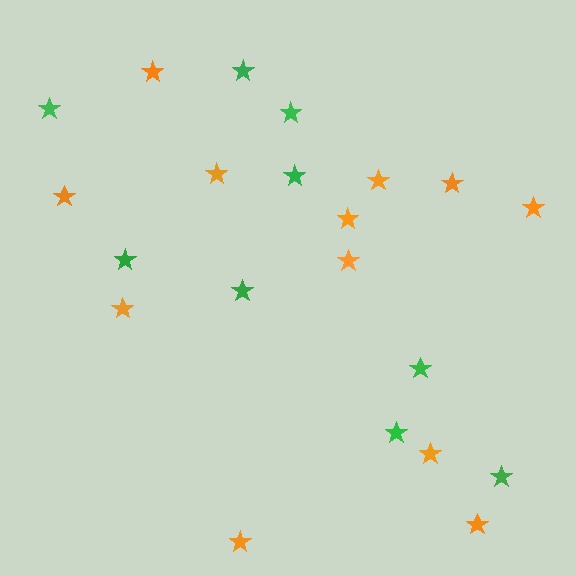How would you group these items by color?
There are 2 groups: one group of orange stars (12) and one group of green stars (9).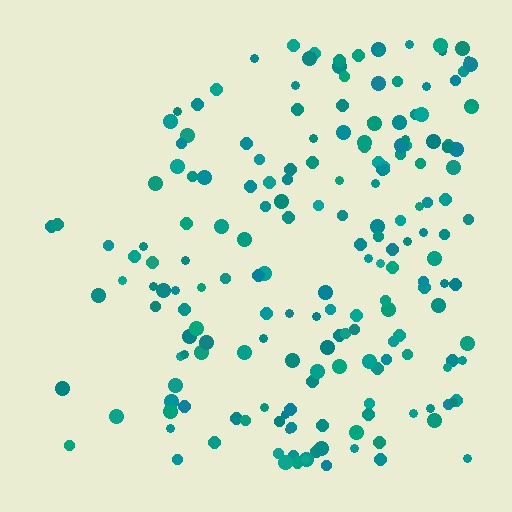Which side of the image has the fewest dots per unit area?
The left.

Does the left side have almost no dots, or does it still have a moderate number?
Still a moderate number, just noticeably fewer than the right.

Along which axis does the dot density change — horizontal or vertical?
Horizontal.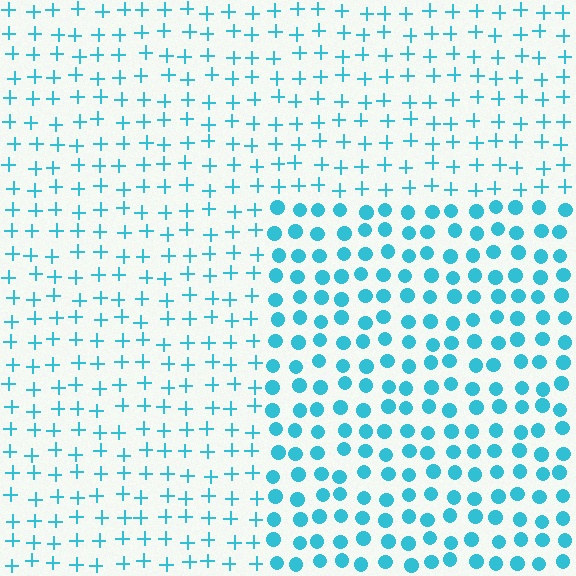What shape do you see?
I see a rectangle.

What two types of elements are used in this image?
The image uses circles inside the rectangle region and plus signs outside it.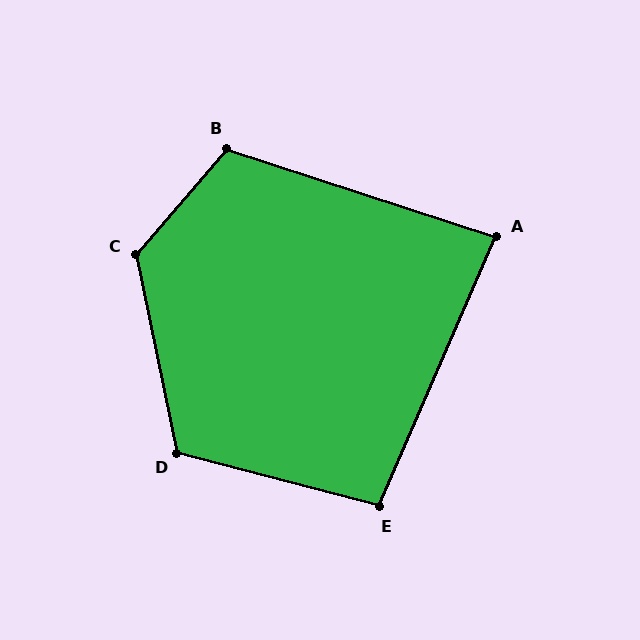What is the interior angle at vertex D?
Approximately 116 degrees (obtuse).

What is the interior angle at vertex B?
Approximately 112 degrees (obtuse).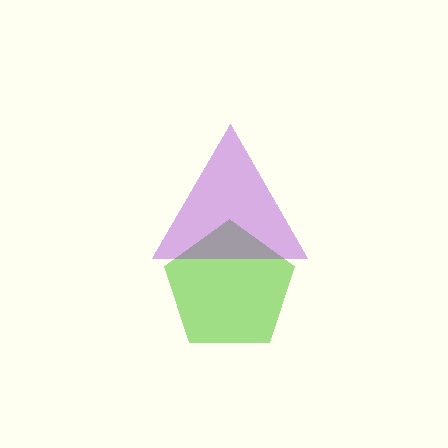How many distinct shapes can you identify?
There are 2 distinct shapes: a lime pentagon, a purple triangle.